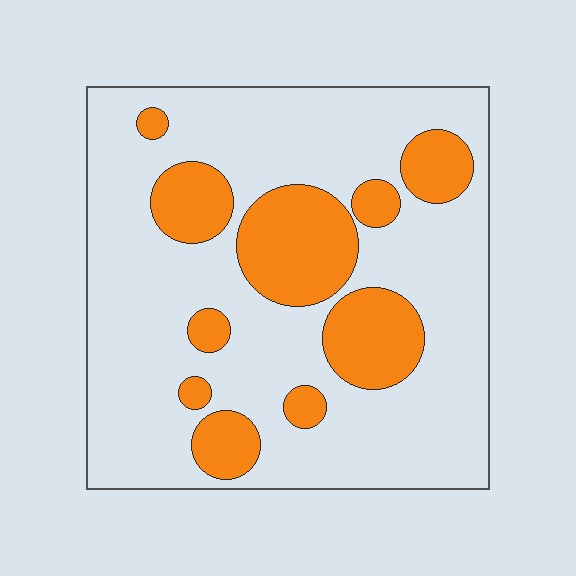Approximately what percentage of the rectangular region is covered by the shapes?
Approximately 25%.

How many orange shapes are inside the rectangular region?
10.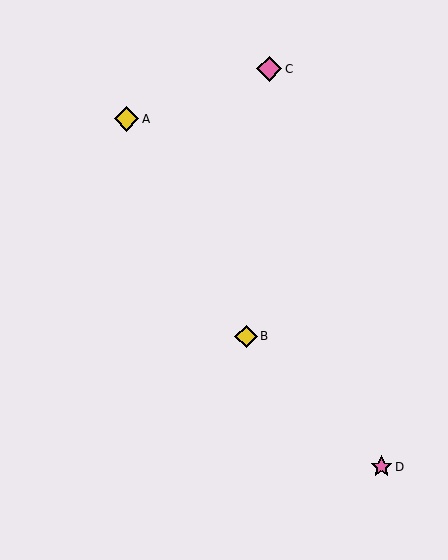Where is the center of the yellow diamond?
The center of the yellow diamond is at (127, 119).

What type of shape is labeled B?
Shape B is a yellow diamond.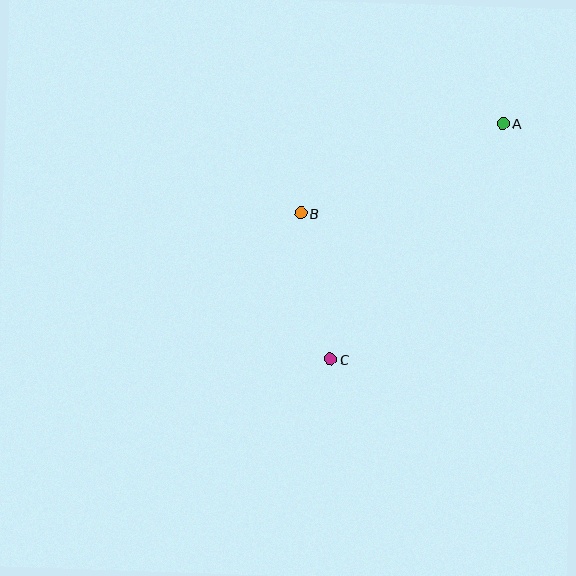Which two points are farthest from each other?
Points A and C are farthest from each other.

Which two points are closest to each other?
Points B and C are closest to each other.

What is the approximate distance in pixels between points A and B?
The distance between A and B is approximately 221 pixels.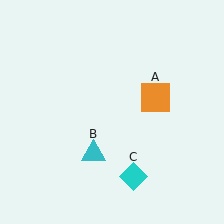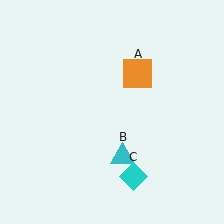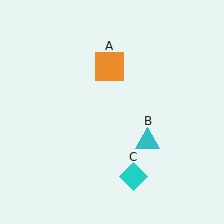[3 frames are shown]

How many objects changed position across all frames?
2 objects changed position: orange square (object A), cyan triangle (object B).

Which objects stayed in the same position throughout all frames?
Cyan diamond (object C) remained stationary.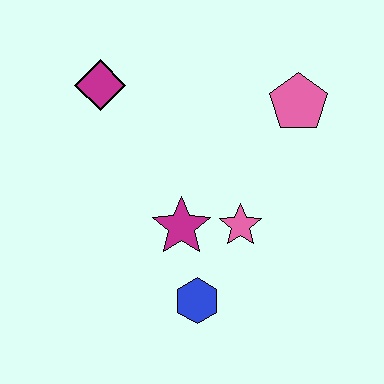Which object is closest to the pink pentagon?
The pink star is closest to the pink pentagon.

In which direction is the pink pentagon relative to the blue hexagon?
The pink pentagon is above the blue hexagon.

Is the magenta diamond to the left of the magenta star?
Yes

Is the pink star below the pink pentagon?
Yes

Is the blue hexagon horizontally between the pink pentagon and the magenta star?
Yes